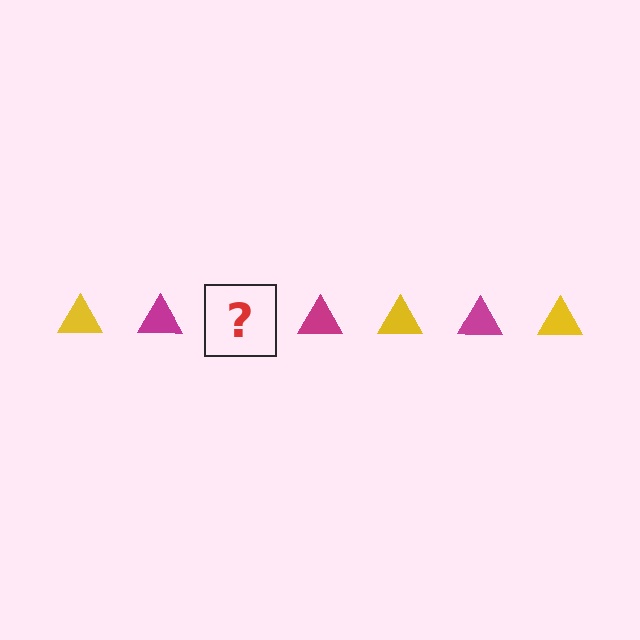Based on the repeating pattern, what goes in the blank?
The blank should be a yellow triangle.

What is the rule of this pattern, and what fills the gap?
The rule is that the pattern cycles through yellow, magenta triangles. The gap should be filled with a yellow triangle.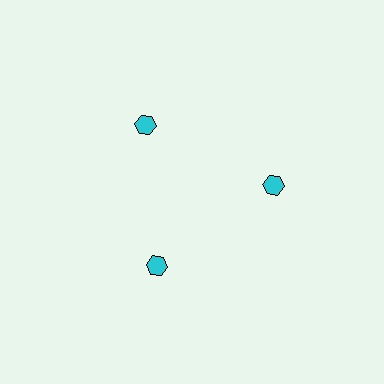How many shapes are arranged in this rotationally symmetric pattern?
There are 3 shapes, arranged in 3 groups of 1.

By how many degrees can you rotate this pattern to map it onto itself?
The pattern maps onto itself every 120 degrees of rotation.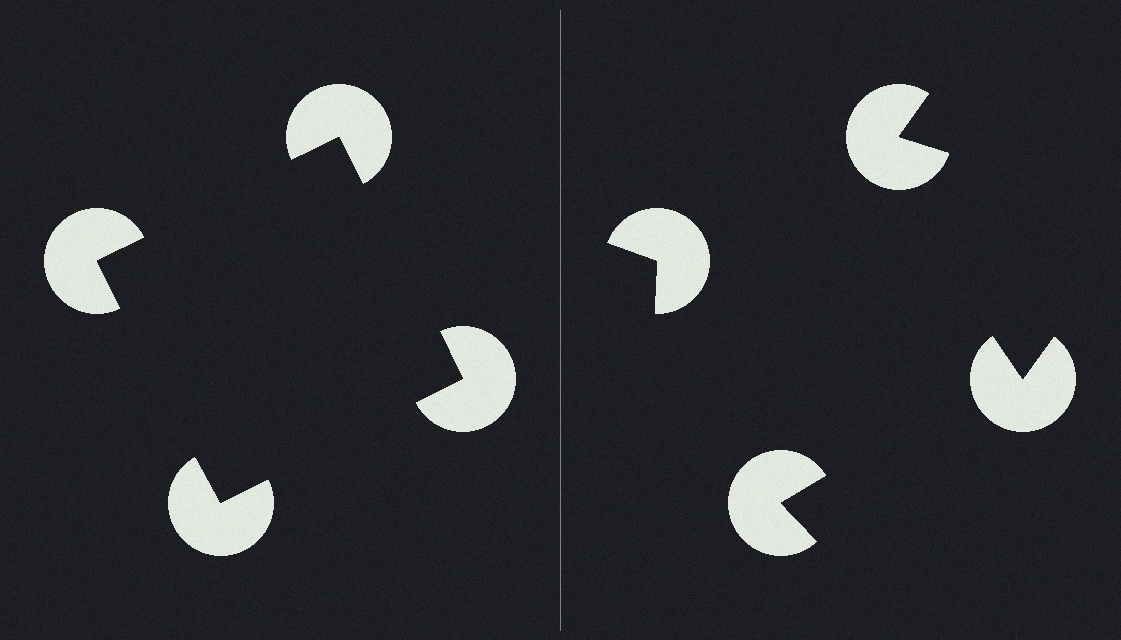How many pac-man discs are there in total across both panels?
8 — 4 on each side.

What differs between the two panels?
The pac-man discs are positioned identically on both sides; only the wedge orientations differ. On the left they align to a square; on the right they are misaligned.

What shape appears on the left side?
An illusory square.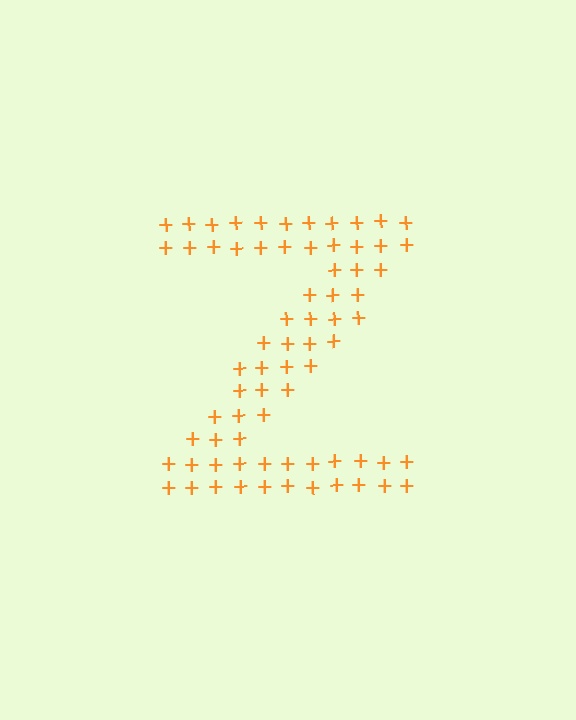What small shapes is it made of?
It is made of small plus signs.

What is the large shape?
The large shape is the letter Z.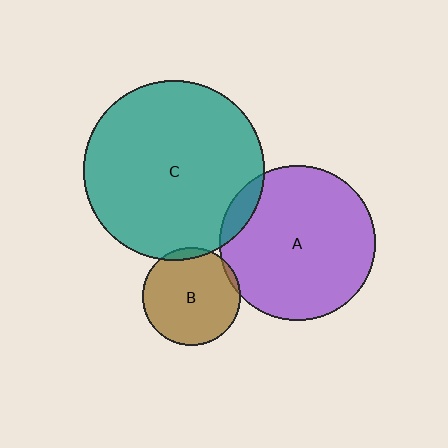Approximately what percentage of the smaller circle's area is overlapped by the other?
Approximately 5%.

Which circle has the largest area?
Circle C (teal).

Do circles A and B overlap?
Yes.